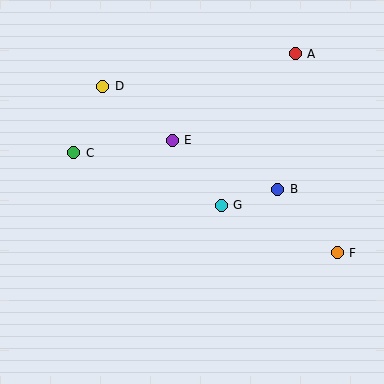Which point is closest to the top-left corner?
Point D is closest to the top-left corner.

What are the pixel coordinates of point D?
Point D is at (103, 86).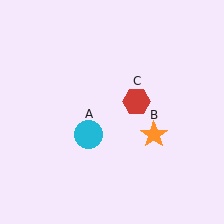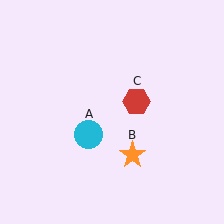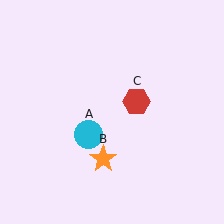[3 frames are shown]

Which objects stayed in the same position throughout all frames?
Cyan circle (object A) and red hexagon (object C) remained stationary.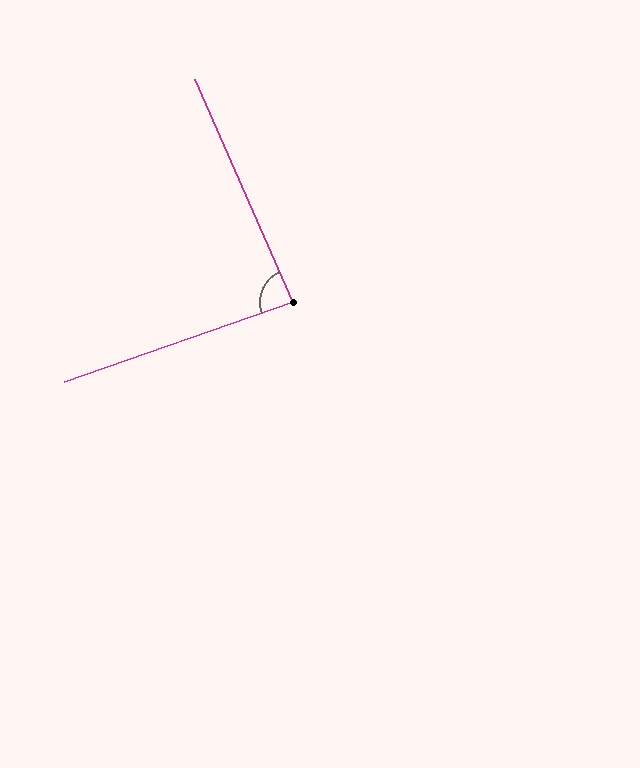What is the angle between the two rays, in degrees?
Approximately 86 degrees.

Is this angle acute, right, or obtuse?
It is approximately a right angle.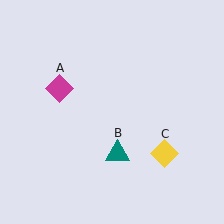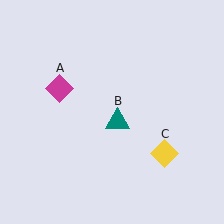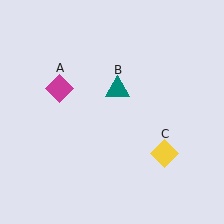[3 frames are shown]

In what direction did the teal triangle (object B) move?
The teal triangle (object B) moved up.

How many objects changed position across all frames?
1 object changed position: teal triangle (object B).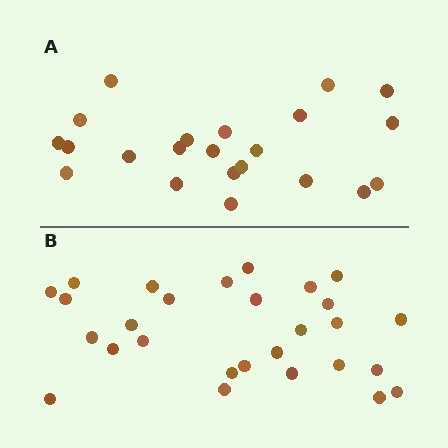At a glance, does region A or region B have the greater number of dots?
Region B (the bottom region) has more dots.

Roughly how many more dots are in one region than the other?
Region B has about 6 more dots than region A.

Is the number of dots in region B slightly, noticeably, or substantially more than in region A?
Region B has noticeably more, but not dramatically so. The ratio is roughly 1.3 to 1.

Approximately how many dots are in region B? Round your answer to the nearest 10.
About 30 dots. (The exact count is 28, which rounds to 30.)